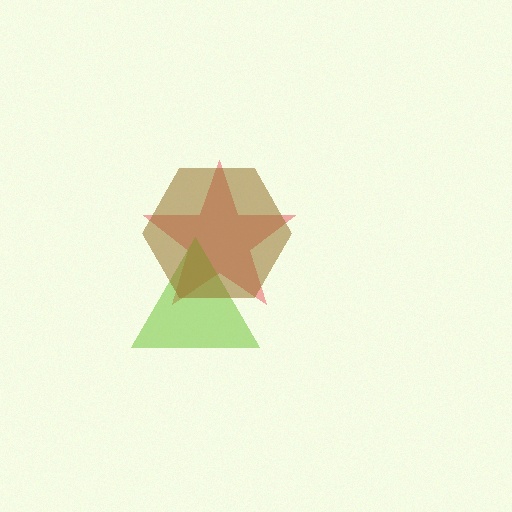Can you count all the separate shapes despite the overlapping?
Yes, there are 3 separate shapes.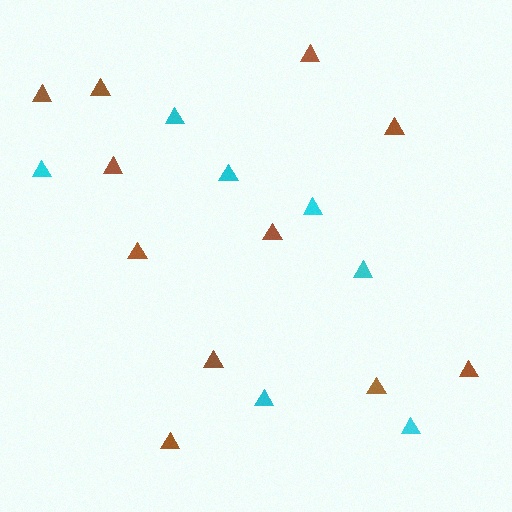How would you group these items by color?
There are 2 groups: one group of brown triangles (11) and one group of cyan triangles (7).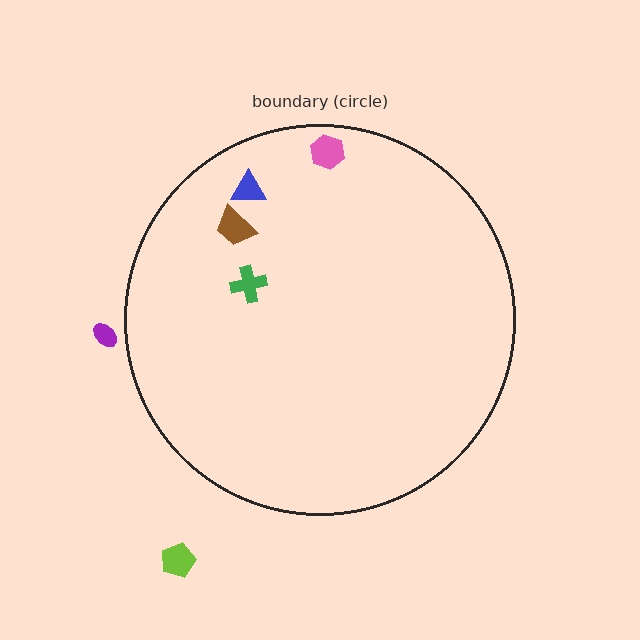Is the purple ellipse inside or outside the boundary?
Outside.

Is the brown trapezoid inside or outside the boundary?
Inside.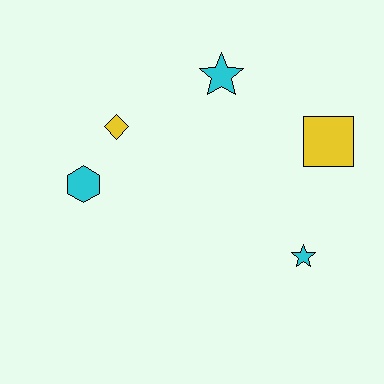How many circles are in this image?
There are no circles.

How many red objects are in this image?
There are no red objects.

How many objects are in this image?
There are 5 objects.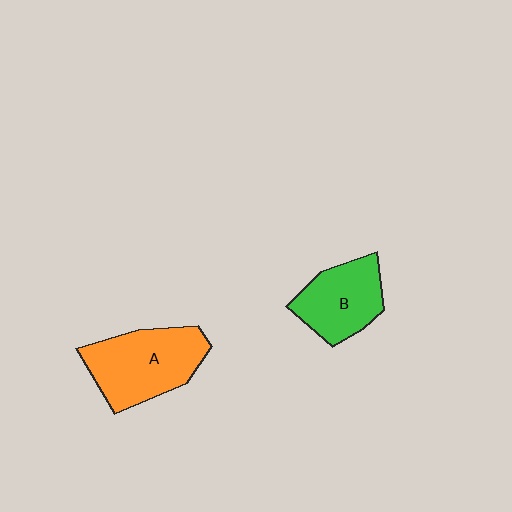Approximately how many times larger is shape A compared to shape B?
Approximately 1.3 times.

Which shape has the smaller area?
Shape B (green).